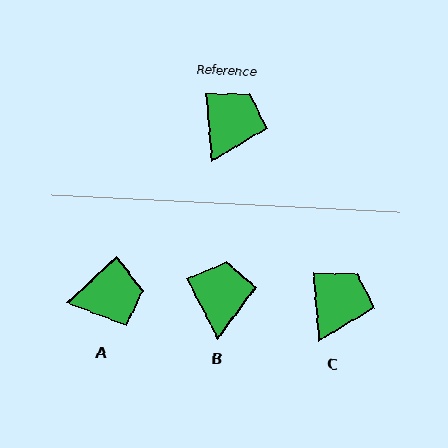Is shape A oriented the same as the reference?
No, it is off by about 52 degrees.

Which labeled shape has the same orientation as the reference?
C.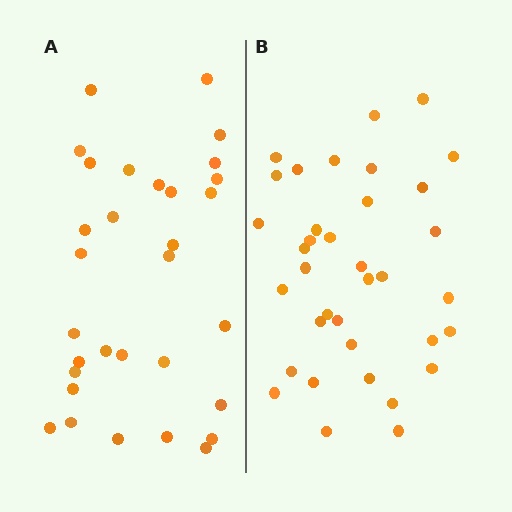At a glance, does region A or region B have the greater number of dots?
Region B (the right region) has more dots.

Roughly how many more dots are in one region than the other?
Region B has about 5 more dots than region A.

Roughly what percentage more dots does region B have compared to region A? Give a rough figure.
About 15% more.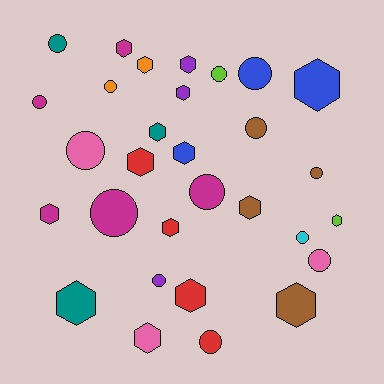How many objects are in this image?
There are 30 objects.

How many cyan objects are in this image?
There is 1 cyan object.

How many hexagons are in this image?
There are 16 hexagons.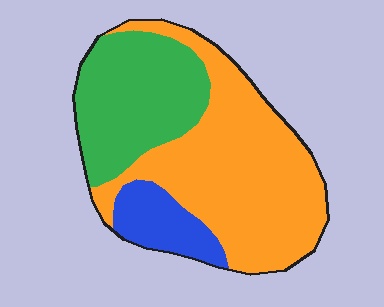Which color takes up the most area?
Orange, at roughly 55%.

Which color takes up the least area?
Blue, at roughly 10%.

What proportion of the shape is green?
Green covers roughly 30% of the shape.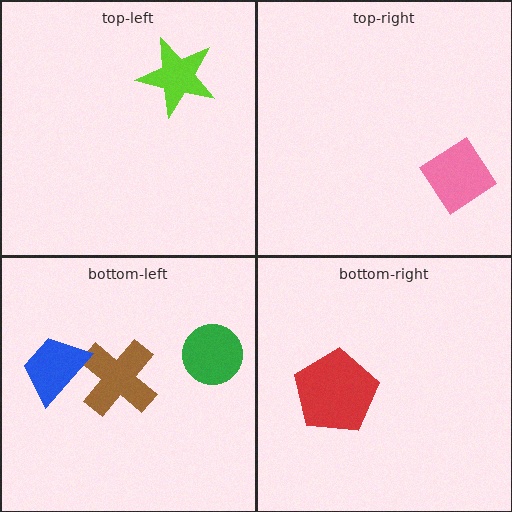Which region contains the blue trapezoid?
The bottom-left region.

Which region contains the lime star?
The top-left region.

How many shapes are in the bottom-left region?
3.